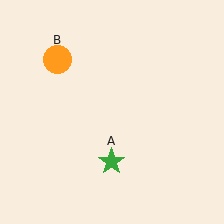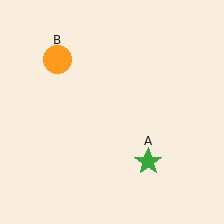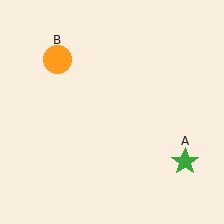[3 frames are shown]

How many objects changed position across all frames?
1 object changed position: green star (object A).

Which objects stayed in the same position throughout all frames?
Orange circle (object B) remained stationary.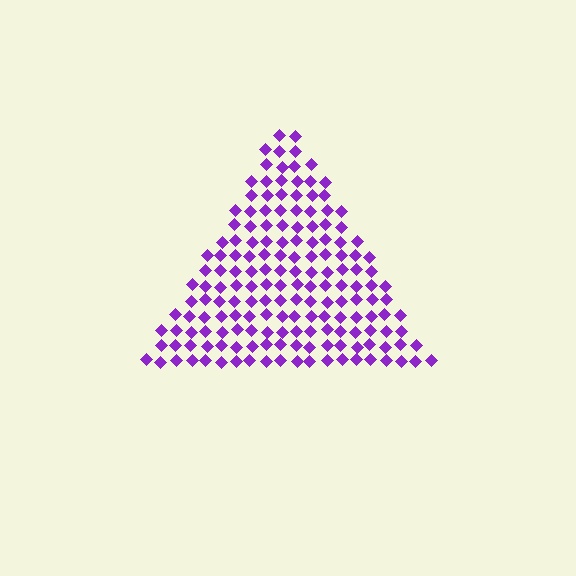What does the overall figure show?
The overall figure shows a triangle.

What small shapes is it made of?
It is made of small diamonds.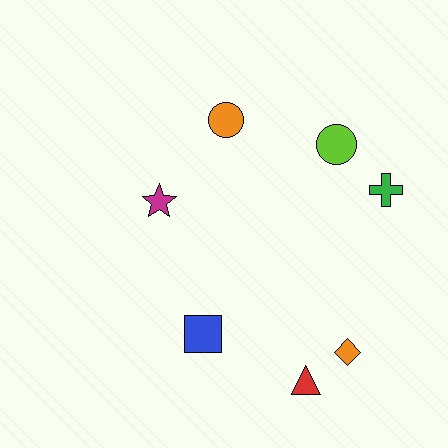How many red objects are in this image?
There is 1 red object.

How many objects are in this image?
There are 7 objects.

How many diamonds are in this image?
There is 1 diamond.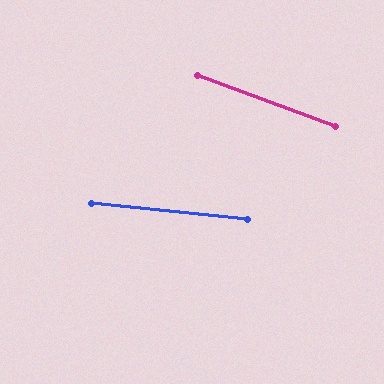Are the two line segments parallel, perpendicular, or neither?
Neither parallel nor perpendicular — they differ by about 14°.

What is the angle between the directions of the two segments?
Approximately 14 degrees.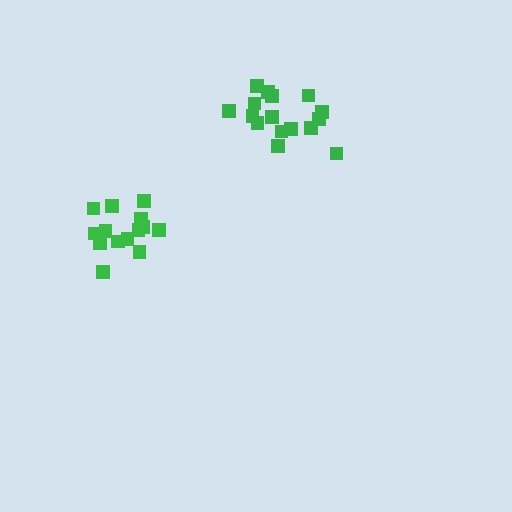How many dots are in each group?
Group 1: 14 dots, Group 2: 16 dots (30 total).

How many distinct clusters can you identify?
There are 2 distinct clusters.